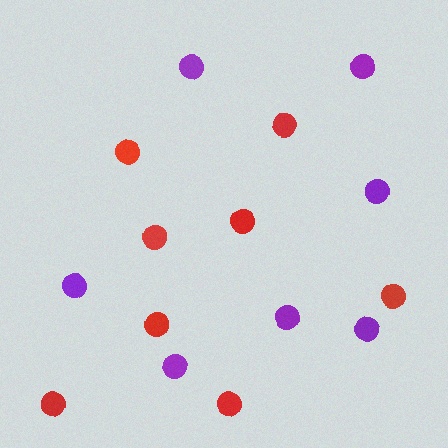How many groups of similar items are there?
There are 2 groups: one group of purple circles (7) and one group of red circles (8).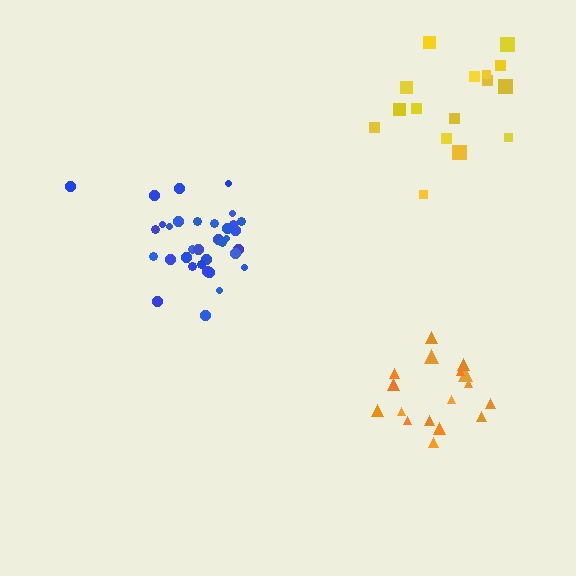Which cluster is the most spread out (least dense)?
Yellow.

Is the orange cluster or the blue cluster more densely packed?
Blue.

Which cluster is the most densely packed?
Blue.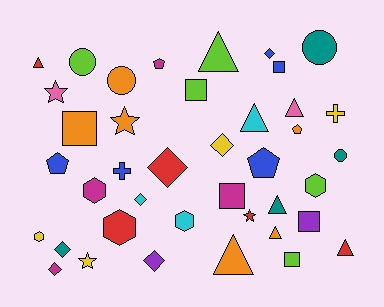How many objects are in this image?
There are 40 objects.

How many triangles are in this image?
There are 8 triangles.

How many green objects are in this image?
There are no green objects.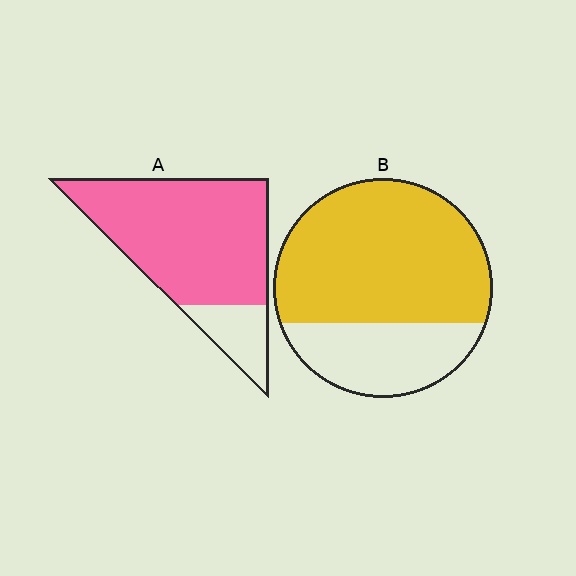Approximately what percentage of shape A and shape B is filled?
A is approximately 80% and B is approximately 70%.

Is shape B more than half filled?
Yes.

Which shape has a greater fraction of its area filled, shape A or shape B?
Shape A.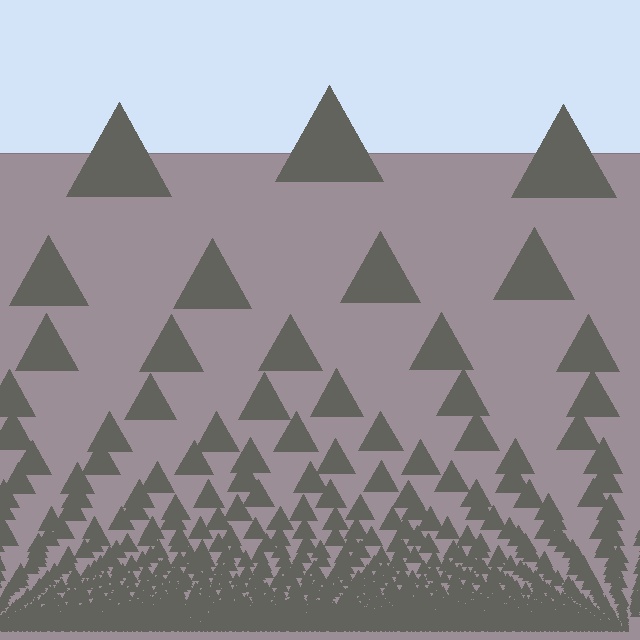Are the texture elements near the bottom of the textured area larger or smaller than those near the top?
Smaller. The gradient is inverted — elements near the bottom are smaller and denser.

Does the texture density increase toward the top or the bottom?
Density increases toward the bottom.